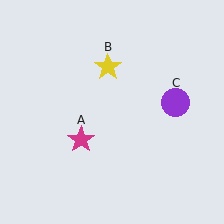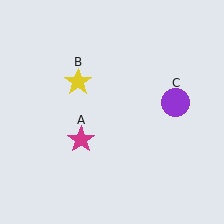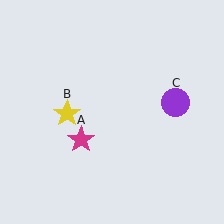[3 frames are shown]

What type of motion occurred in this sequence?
The yellow star (object B) rotated counterclockwise around the center of the scene.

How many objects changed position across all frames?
1 object changed position: yellow star (object B).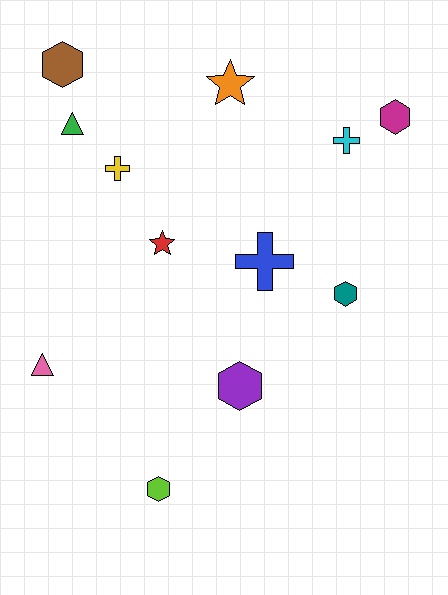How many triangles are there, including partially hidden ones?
There are 2 triangles.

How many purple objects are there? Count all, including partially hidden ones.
There is 1 purple object.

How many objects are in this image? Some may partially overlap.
There are 12 objects.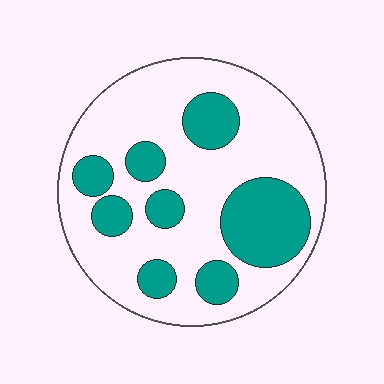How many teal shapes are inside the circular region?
8.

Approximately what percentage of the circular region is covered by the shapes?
Approximately 30%.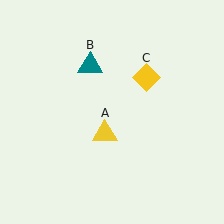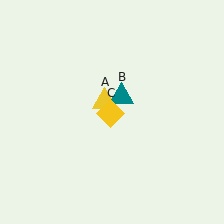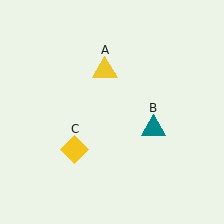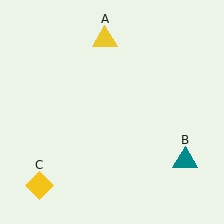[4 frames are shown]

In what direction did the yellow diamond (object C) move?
The yellow diamond (object C) moved down and to the left.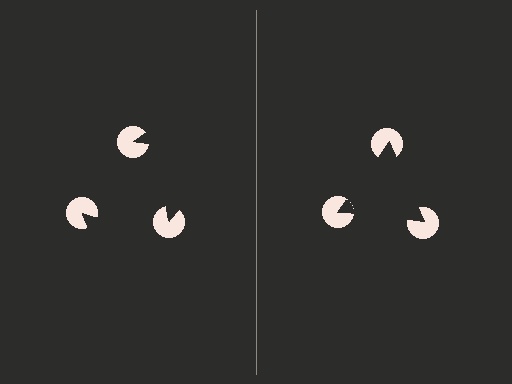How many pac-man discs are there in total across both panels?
6 — 3 on each side.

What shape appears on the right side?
An illusory triangle.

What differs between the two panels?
The pac-man discs are positioned identically on both sides; only the wedge orientations differ. On the right they align to a triangle; on the left they are misaligned.